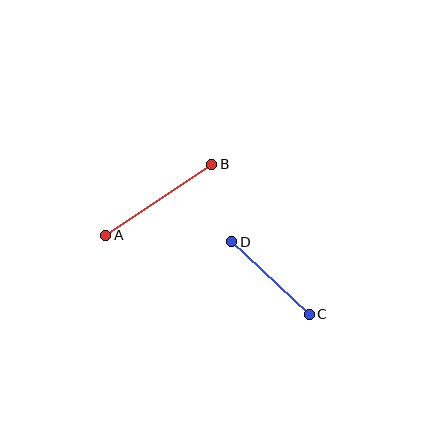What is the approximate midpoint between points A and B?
The midpoint is at approximately (159, 200) pixels.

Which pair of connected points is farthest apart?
Points A and B are farthest apart.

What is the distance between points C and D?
The distance is approximately 106 pixels.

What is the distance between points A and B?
The distance is approximately 127 pixels.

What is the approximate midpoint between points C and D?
The midpoint is at approximately (270, 278) pixels.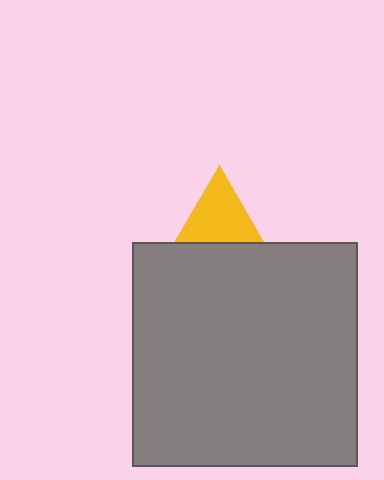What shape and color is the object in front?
The object in front is a gray square.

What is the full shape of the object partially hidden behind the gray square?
The partially hidden object is a yellow triangle.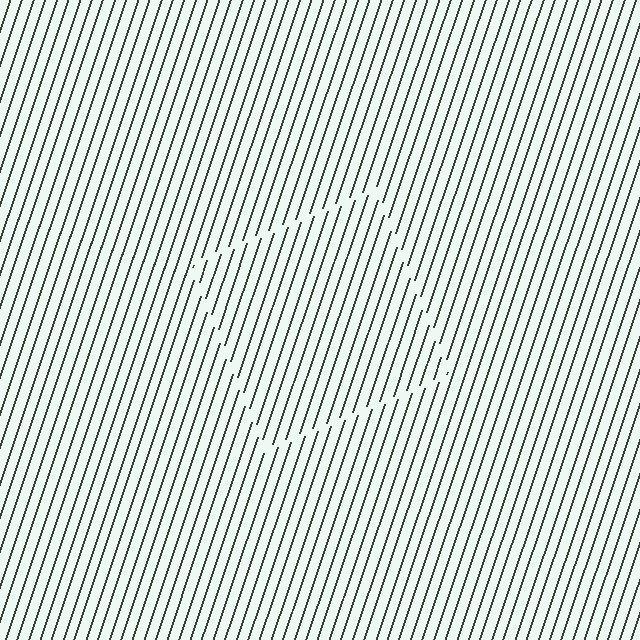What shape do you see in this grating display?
An illusory square. The interior of the shape contains the same grating, shifted by half a period — the contour is defined by the phase discontinuity where line-ends from the inner and outer gratings abut.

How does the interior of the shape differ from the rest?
The interior of the shape contains the same grating, shifted by half a period — the contour is defined by the phase discontinuity where line-ends from the inner and outer gratings abut.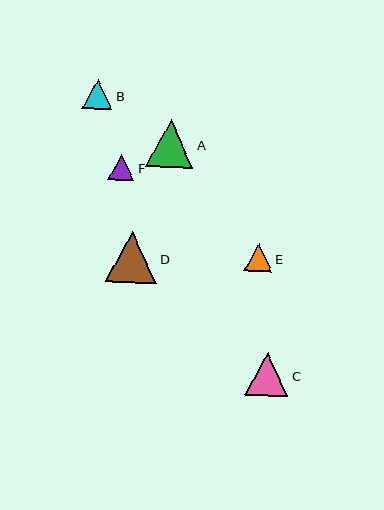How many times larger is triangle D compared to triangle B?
Triangle D is approximately 1.7 times the size of triangle B.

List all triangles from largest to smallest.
From largest to smallest: D, A, C, B, E, F.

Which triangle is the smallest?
Triangle F is the smallest with a size of approximately 26 pixels.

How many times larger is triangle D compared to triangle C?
Triangle D is approximately 1.2 times the size of triangle C.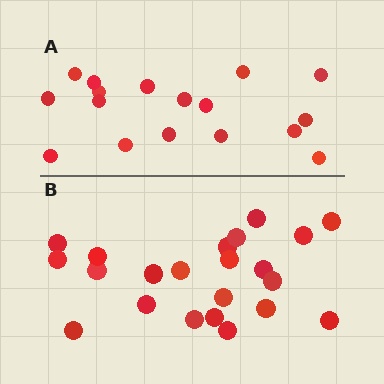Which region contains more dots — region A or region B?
Region B (the bottom region) has more dots.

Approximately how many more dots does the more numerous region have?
Region B has about 5 more dots than region A.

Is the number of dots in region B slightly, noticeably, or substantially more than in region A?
Region B has noticeably more, but not dramatically so. The ratio is roughly 1.3 to 1.